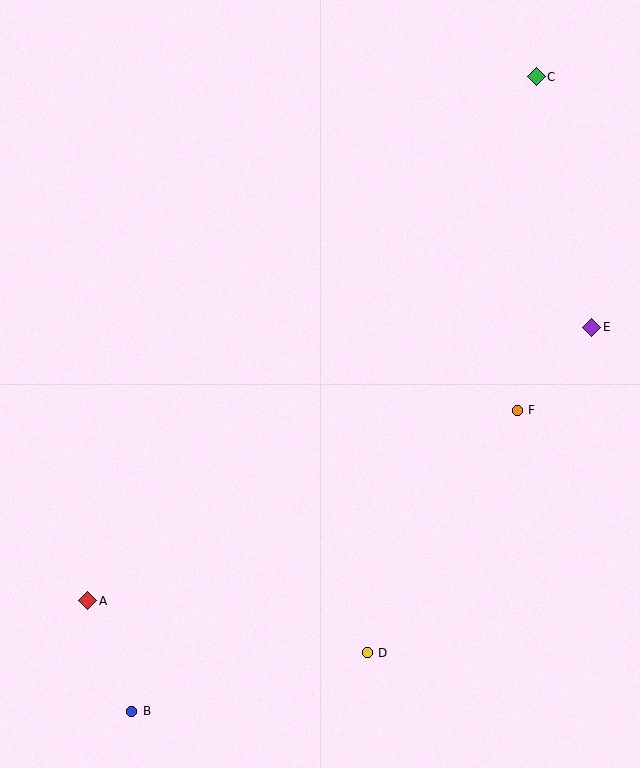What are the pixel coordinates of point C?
Point C is at (536, 77).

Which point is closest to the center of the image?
Point F at (517, 410) is closest to the center.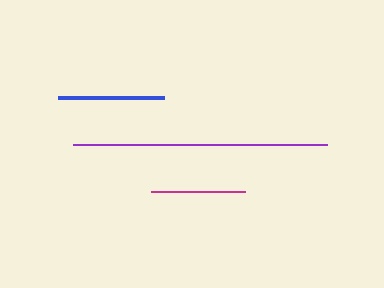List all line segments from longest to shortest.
From longest to shortest: purple, blue, magenta.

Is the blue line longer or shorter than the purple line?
The purple line is longer than the blue line.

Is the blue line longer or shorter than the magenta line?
The blue line is longer than the magenta line.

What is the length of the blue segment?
The blue segment is approximately 107 pixels long.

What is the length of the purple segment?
The purple segment is approximately 253 pixels long.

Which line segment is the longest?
The purple line is the longest at approximately 253 pixels.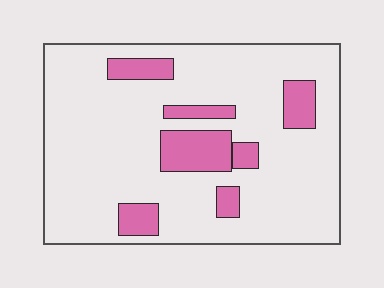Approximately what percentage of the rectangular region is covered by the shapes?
Approximately 15%.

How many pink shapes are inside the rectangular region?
7.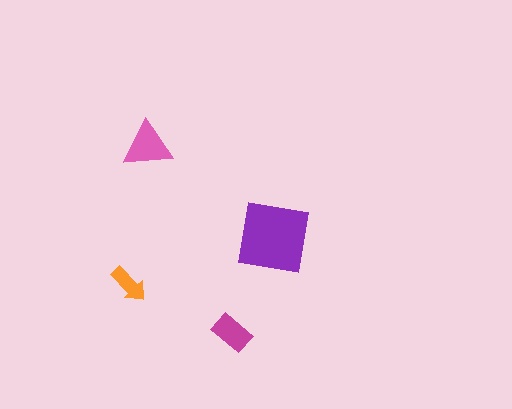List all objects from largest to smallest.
The purple square, the pink triangle, the magenta rectangle, the orange arrow.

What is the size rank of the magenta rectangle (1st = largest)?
3rd.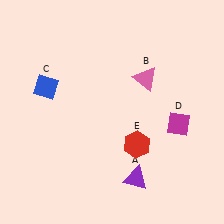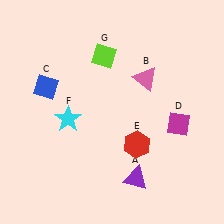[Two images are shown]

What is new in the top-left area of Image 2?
A lime diamond (G) was added in the top-left area of Image 2.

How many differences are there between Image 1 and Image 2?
There are 2 differences between the two images.